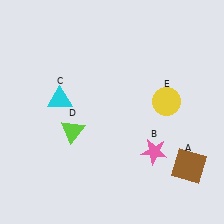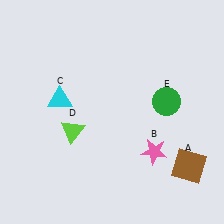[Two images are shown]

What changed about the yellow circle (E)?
In Image 1, E is yellow. In Image 2, it changed to green.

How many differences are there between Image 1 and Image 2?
There is 1 difference between the two images.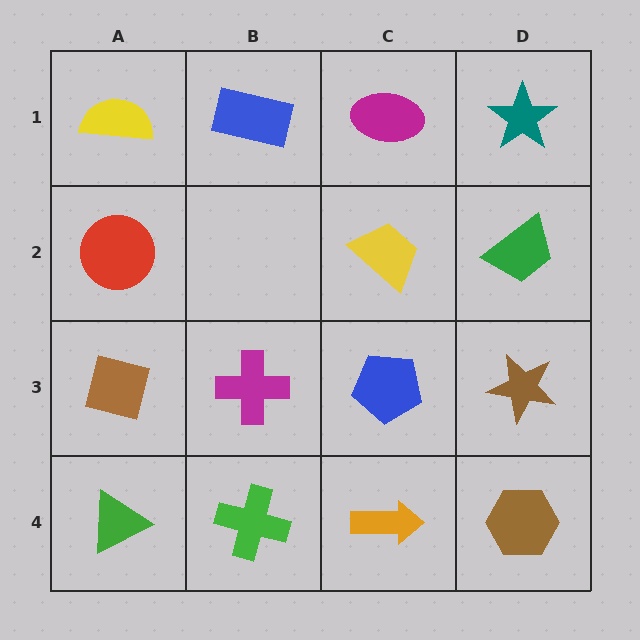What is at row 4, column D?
A brown hexagon.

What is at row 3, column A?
A brown square.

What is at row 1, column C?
A magenta ellipse.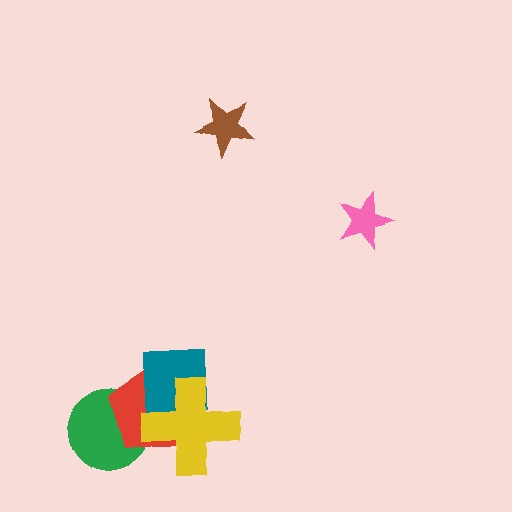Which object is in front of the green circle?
The red pentagon is in front of the green circle.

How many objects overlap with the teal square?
2 objects overlap with the teal square.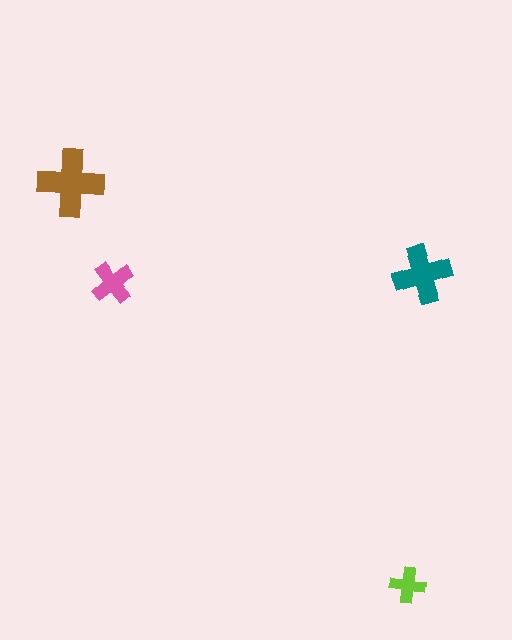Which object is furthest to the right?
The lime cross is rightmost.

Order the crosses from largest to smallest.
the brown one, the teal one, the pink one, the lime one.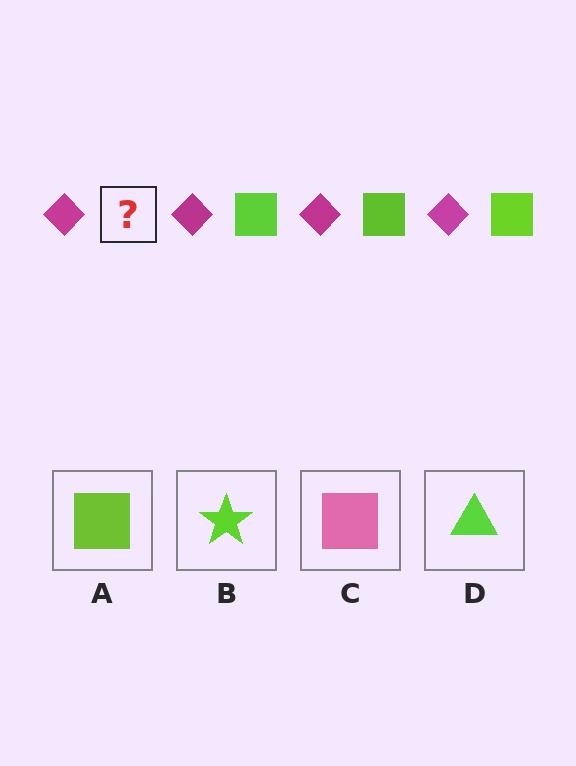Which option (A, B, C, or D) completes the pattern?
A.